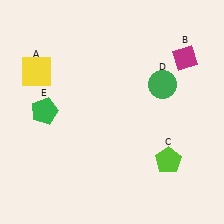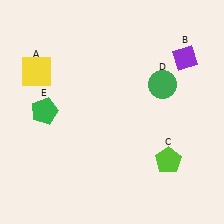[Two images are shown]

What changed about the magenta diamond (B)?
In Image 1, B is magenta. In Image 2, it changed to purple.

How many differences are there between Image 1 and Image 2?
There is 1 difference between the two images.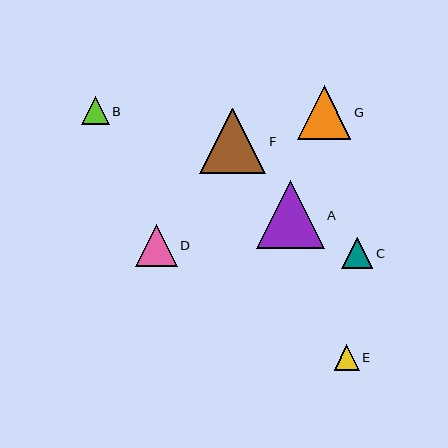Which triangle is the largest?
Triangle A is the largest with a size of approximately 68 pixels.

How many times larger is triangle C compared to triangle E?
Triangle C is approximately 1.2 times the size of triangle E.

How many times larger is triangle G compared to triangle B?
Triangle G is approximately 1.9 times the size of triangle B.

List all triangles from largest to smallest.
From largest to smallest: A, F, G, D, C, B, E.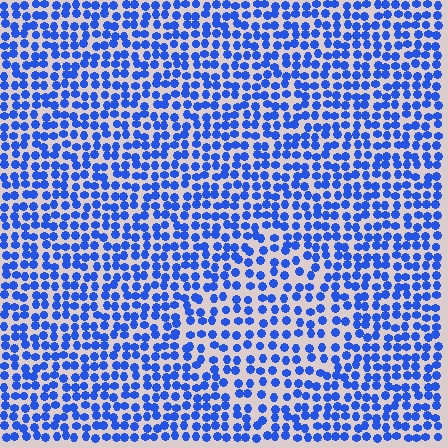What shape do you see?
I see a diamond.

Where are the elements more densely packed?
The elements are more densely packed outside the diamond boundary.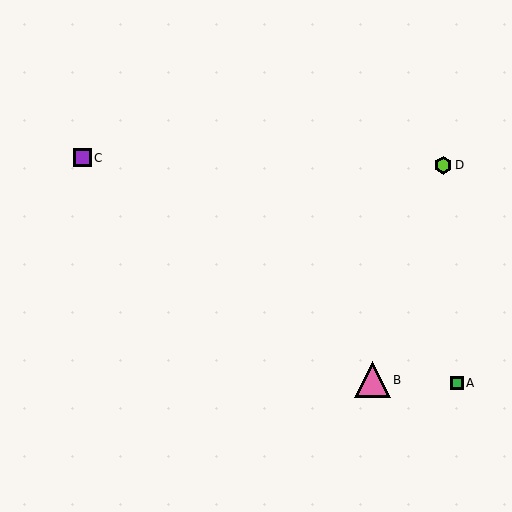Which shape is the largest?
The pink triangle (labeled B) is the largest.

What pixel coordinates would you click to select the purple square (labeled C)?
Click at (82, 158) to select the purple square C.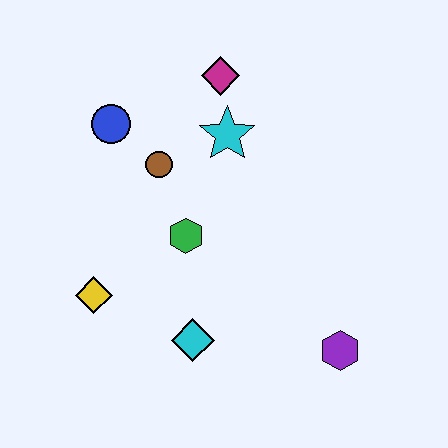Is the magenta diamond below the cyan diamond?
No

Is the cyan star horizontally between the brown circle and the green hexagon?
No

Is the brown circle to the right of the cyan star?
No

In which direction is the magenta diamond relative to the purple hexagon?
The magenta diamond is above the purple hexagon.